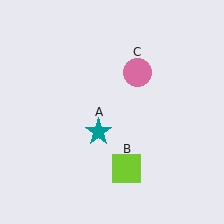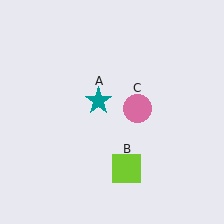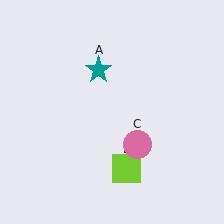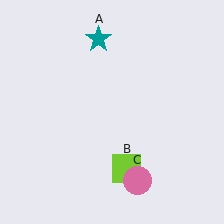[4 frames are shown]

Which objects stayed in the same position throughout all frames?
Lime square (object B) remained stationary.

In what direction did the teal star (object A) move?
The teal star (object A) moved up.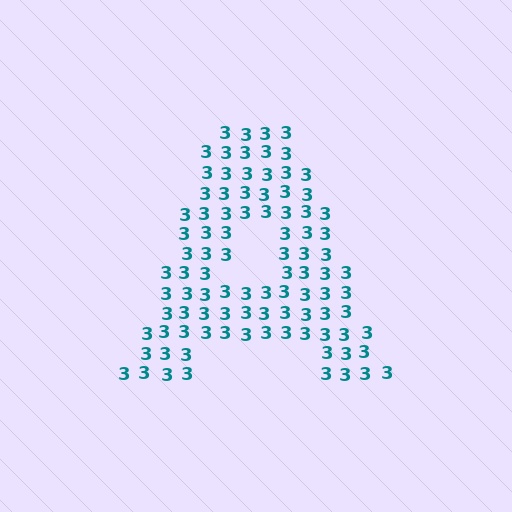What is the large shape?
The large shape is the letter A.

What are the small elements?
The small elements are digit 3's.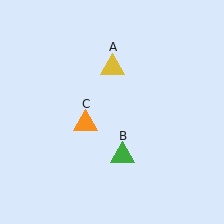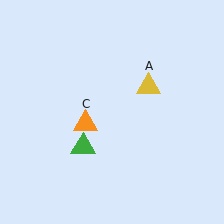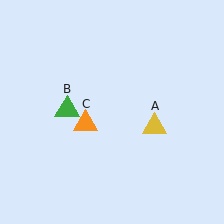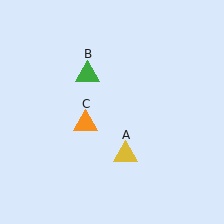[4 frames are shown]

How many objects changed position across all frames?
2 objects changed position: yellow triangle (object A), green triangle (object B).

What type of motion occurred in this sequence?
The yellow triangle (object A), green triangle (object B) rotated clockwise around the center of the scene.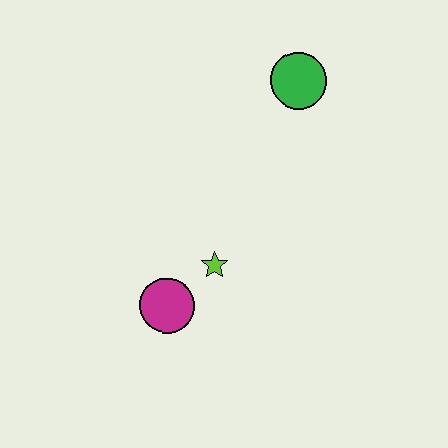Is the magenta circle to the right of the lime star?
No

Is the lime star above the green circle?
No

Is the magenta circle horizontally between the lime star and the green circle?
No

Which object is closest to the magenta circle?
The lime star is closest to the magenta circle.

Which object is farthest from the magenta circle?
The green circle is farthest from the magenta circle.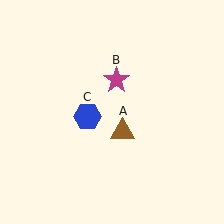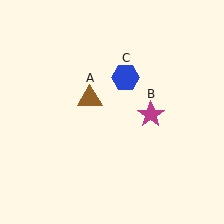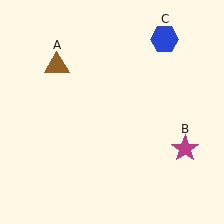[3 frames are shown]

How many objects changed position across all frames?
3 objects changed position: brown triangle (object A), magenta star (object B), blue hexagon (object C).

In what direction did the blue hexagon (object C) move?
The blue hexagon (object C) moved up and to the right.